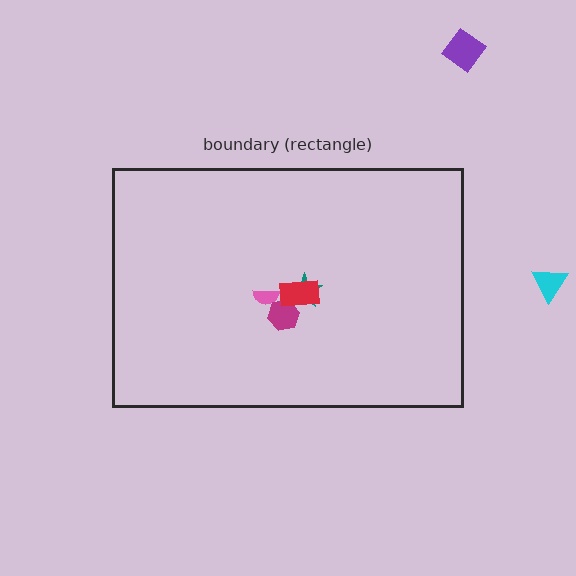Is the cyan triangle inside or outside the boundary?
Outside.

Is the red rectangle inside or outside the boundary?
Inside.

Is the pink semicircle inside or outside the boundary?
Inside.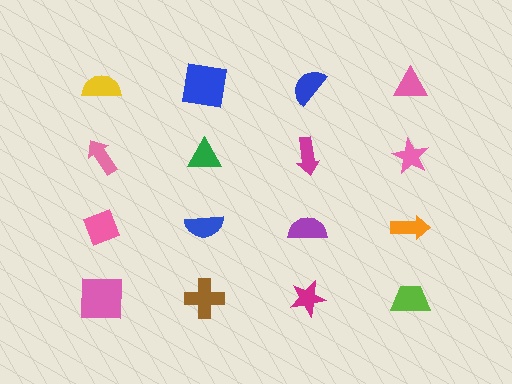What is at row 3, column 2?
A blue semicircle.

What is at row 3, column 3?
A purple semicircle.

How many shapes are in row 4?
4 shapes.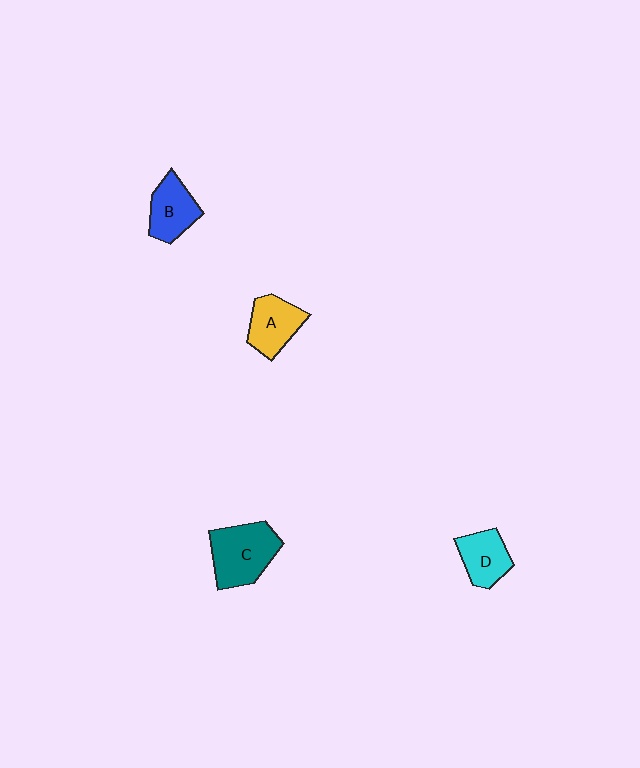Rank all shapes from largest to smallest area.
From largest to smallest: C (teal), B (blue), A (yellow), D (cyan).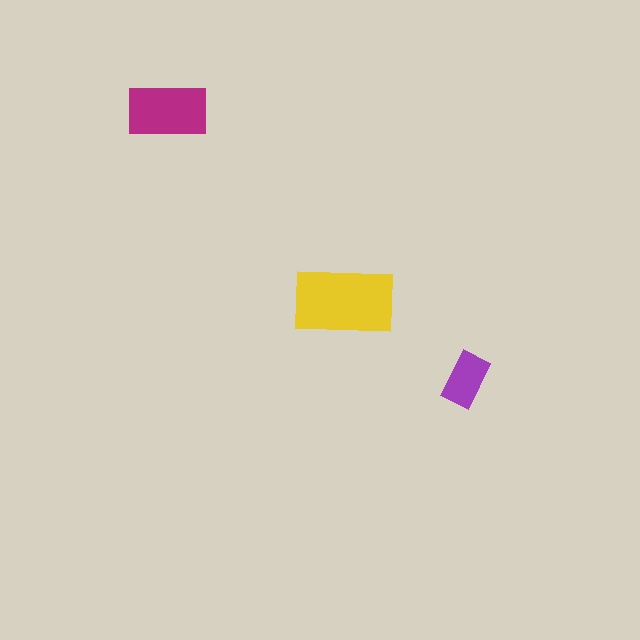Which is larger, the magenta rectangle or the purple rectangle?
The magenta one.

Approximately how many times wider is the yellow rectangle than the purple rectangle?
About 2 times wider.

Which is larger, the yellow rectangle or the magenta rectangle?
The yellow one.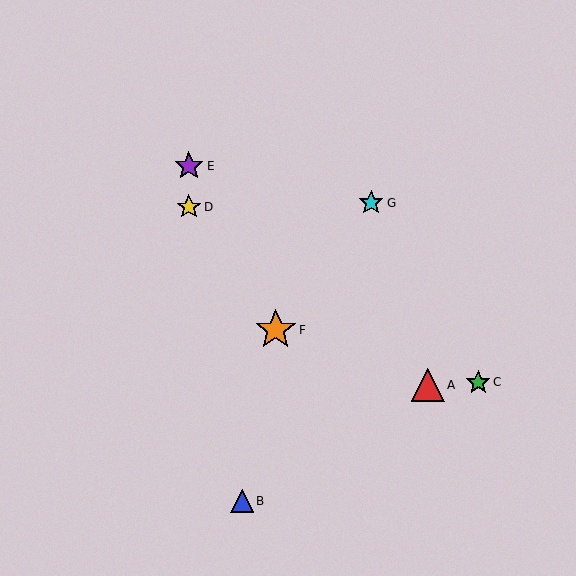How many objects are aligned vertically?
2 objects (D, E) are aligned vertically.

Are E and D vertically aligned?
Yes, both are at x≈189.